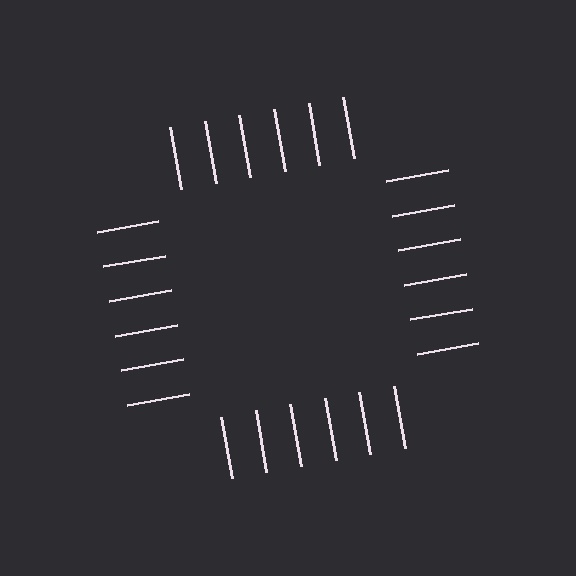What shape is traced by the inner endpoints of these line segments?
An illusory square — the line segments terminate on its edges but no continuous stroke is drawn.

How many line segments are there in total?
24 — 6 along each of the 4 edges.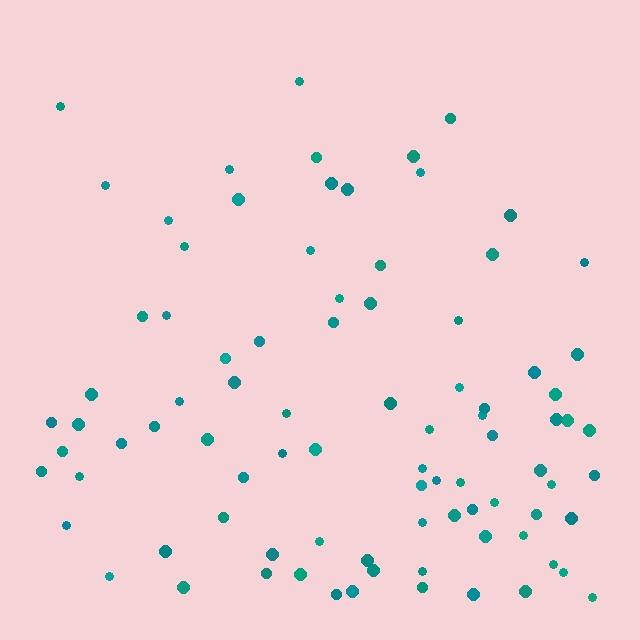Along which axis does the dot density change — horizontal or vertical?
Vertical.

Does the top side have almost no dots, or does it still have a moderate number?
Still a moderate number, just noticeably fewer than the bottom.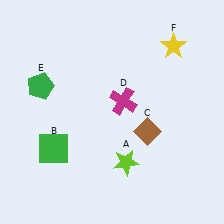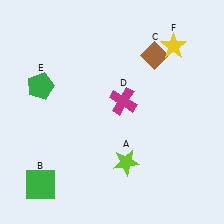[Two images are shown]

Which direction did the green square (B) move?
The green square (B) moved down.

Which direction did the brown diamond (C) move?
The brown diamond (C) moved up.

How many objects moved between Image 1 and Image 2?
2 objects moved between the two images.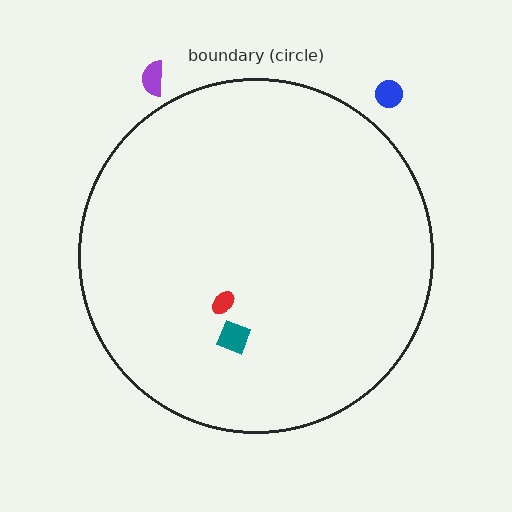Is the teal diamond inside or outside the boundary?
Inside.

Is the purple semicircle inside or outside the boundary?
Outside.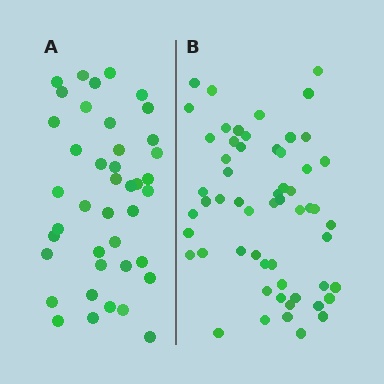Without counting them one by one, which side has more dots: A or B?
Region B (the right region) has more dots.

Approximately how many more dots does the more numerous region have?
Region B has approximately 15 more dots than region A.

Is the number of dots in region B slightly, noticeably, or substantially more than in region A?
Region B has noticeably more, but not dramatically so. The ratio is roughly 1.4 to 1.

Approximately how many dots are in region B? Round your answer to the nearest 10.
About 60 dots. (The exact count is 57, which rounds to 60.)